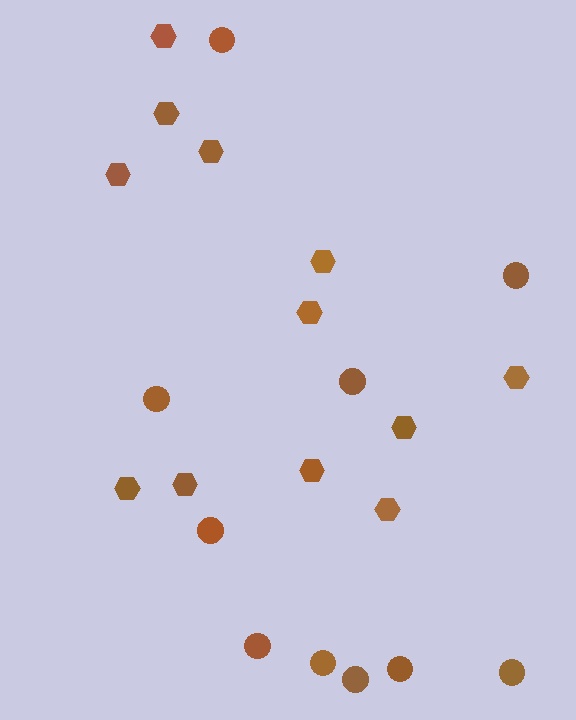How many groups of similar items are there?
There are 2 groups: one group of hexagons (12) and one group of circles (10).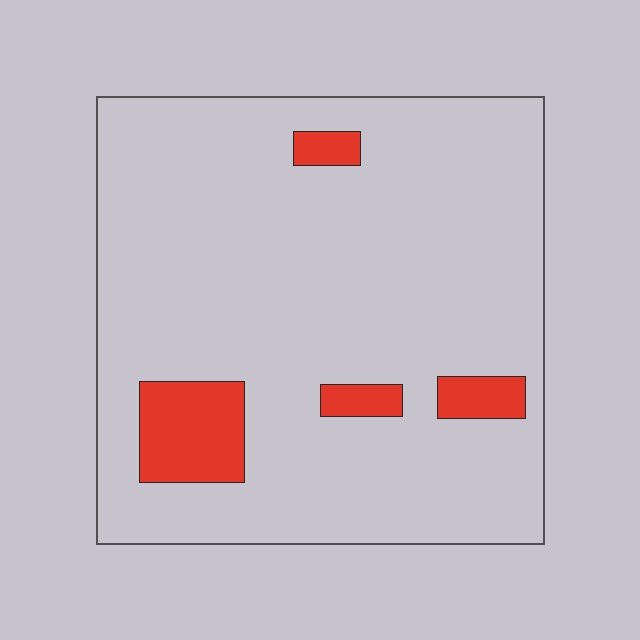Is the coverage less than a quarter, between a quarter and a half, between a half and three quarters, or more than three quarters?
Less than a quarter.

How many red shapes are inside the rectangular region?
4.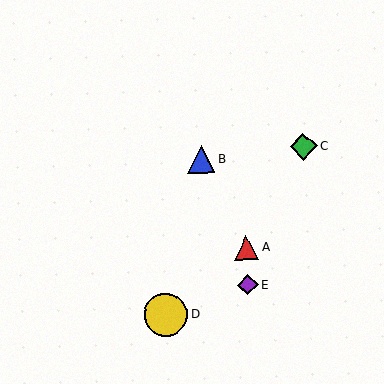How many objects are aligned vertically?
2 objects (A, E) are aligned vertically.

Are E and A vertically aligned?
Yes, both are at x≈248.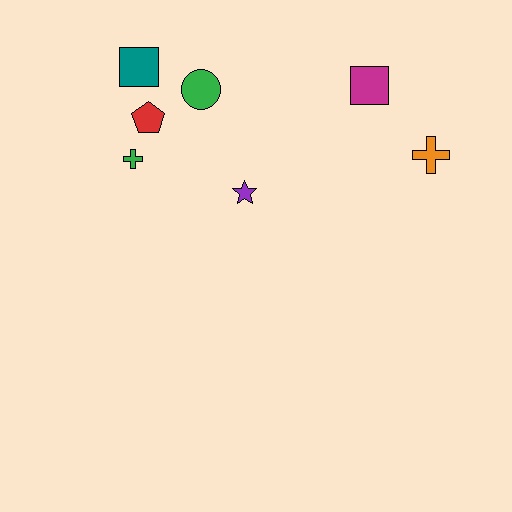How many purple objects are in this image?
There is 1 purple object.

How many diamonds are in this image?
There are no diamonds.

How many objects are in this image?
There are 7 objects.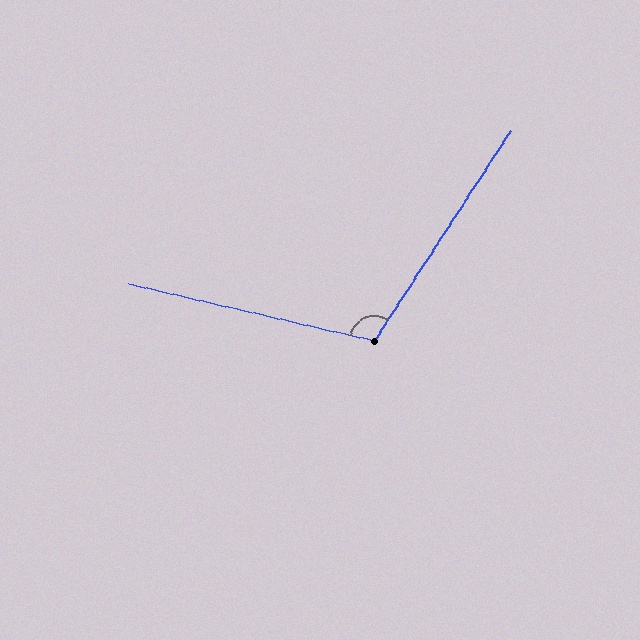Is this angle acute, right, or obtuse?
It is obtuse.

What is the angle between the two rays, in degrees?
Approximately 110 degrees.